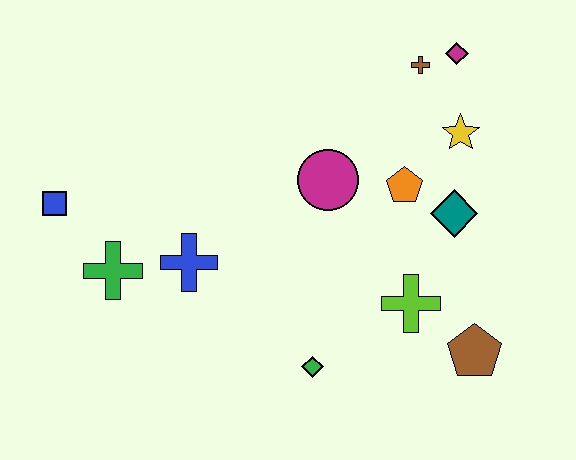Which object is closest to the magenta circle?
The orange pentagon is closest to the magenta circle.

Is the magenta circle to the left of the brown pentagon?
Yes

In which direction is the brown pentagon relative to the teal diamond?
The brown pentagon is below the teal diamond.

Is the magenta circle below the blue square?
No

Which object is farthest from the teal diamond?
The blue square is farthest from the teal diamond.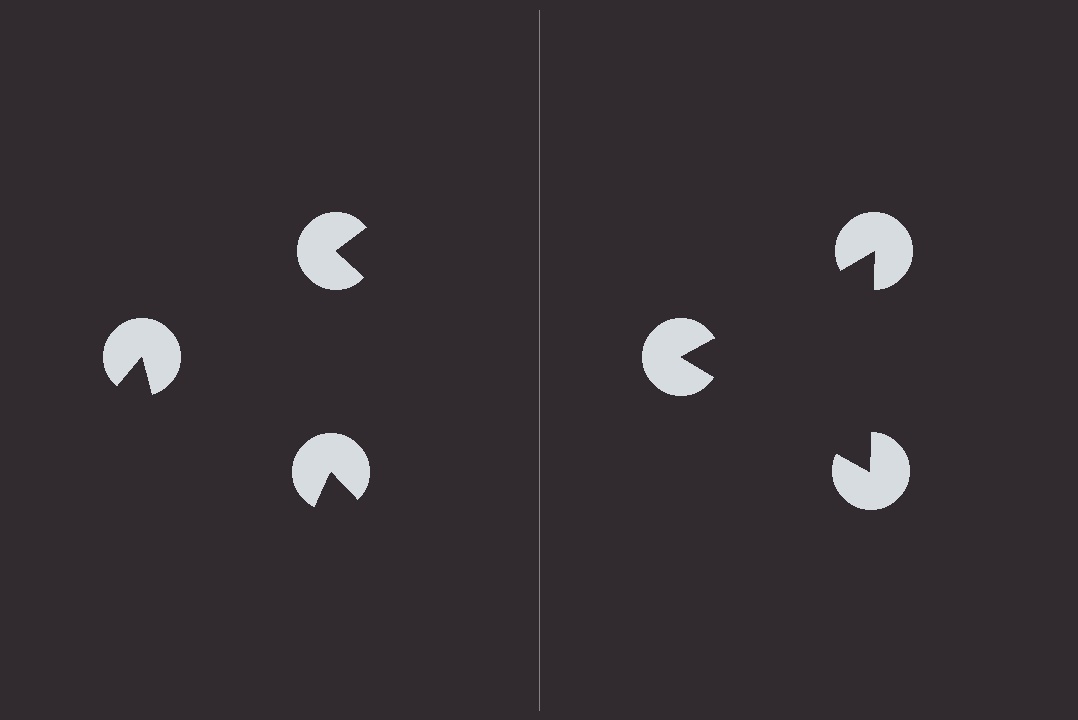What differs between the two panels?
The pac-man discs are positioned identically on both sides; only the wedge orientations differ. On the right they align to a triangle; on the left they are misaligned.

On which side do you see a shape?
An illusory triangle appears on the right side. On the left side the wedge cuts are rotated, so no coherent shape forms.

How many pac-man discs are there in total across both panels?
6 — 3 on each side.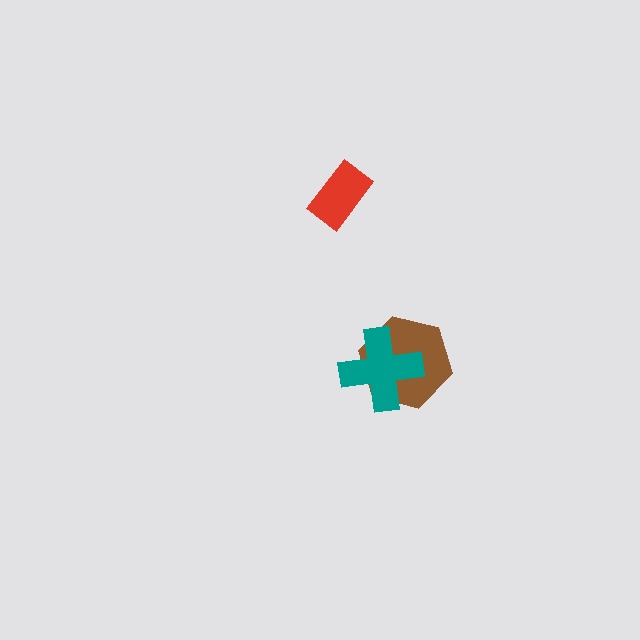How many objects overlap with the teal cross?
1 object overlaps with the teal cross.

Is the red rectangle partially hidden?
No, no other shape covers it.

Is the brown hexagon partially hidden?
Yes, it is partially covered by another shape.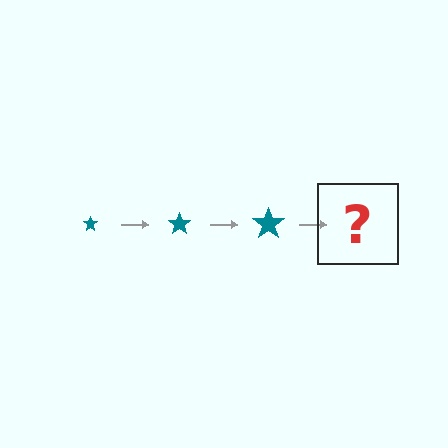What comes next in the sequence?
The next element should be a teal star, larger than the previous one.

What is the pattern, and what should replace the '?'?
The pattern is that the star gets progressively larger each step. The '?' should be a teal star, larger than the previous one.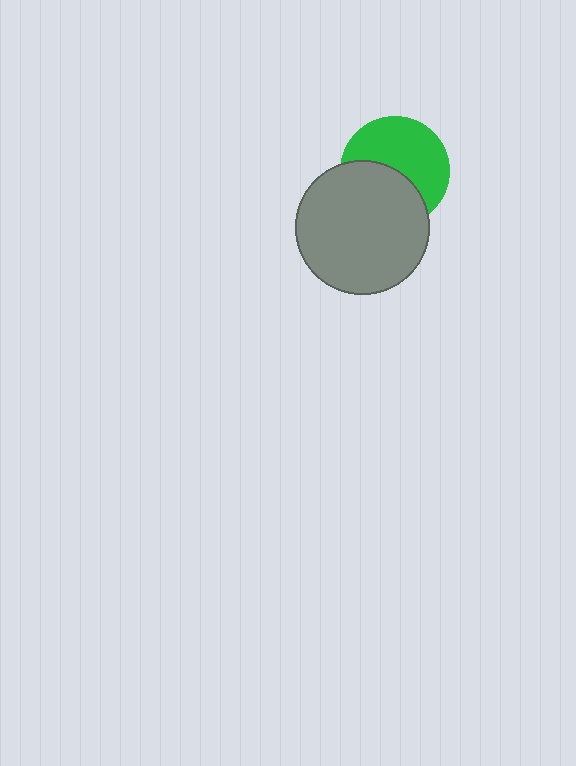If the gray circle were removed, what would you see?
You would see the complete green circle.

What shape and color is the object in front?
The object in front is a gray circle.